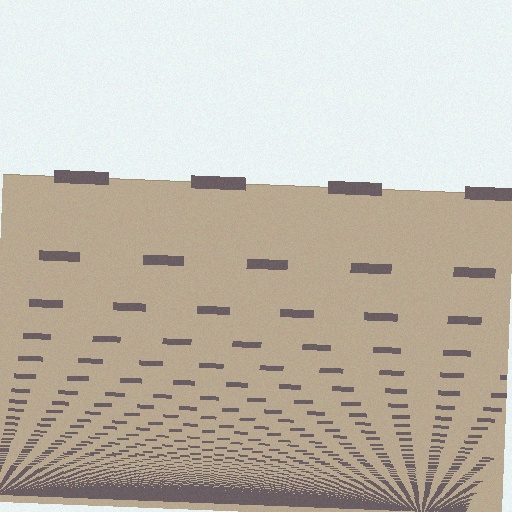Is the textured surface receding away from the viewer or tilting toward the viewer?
The surface appears to tilt toward the viewer. Texture elements get larger and sparser toward the top.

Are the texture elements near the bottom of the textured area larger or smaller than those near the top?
Smaller. The gradient is inverted — elements near the bottom are smaller and denser.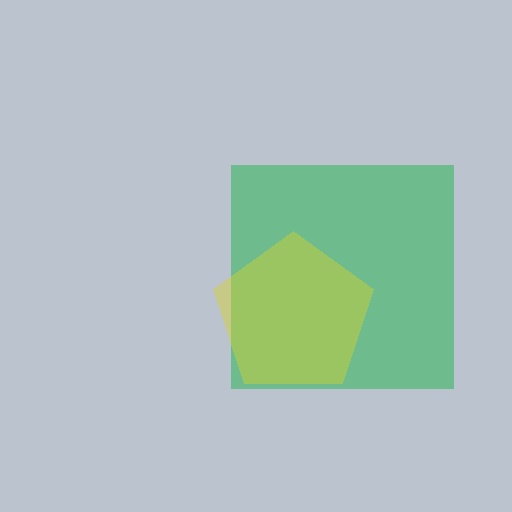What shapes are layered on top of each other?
The layered shapes are: a green square, a yellow pentagon.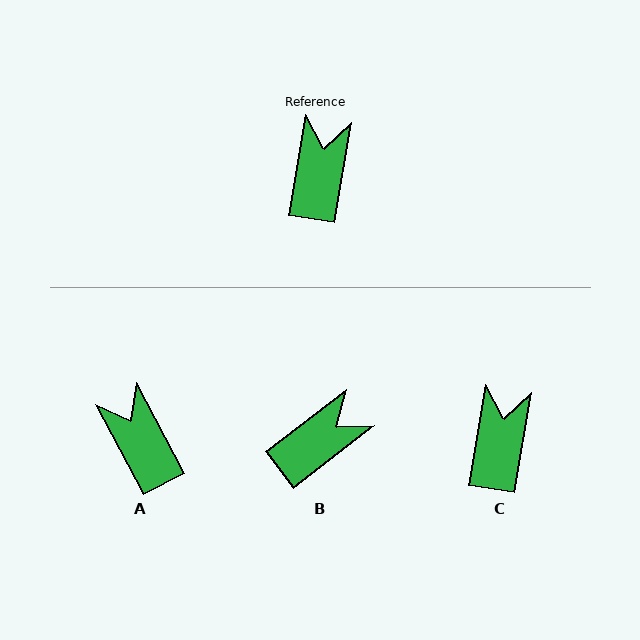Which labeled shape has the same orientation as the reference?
C.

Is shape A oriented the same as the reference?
No, it is off by about 38 degrees.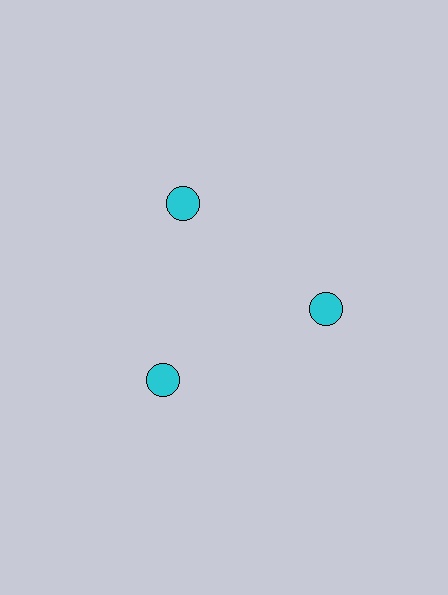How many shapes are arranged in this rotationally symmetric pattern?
There are 3 shapes, arranged in 3 groups of 1.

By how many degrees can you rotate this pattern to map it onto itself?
The pattern maps onto itself every 120 degrees of rotation.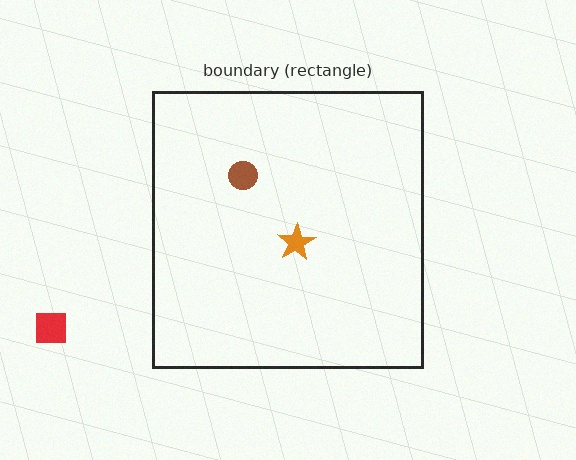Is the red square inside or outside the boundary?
Outside.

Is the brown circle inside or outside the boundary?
Inside.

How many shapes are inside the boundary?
2 inside, 1 outside.